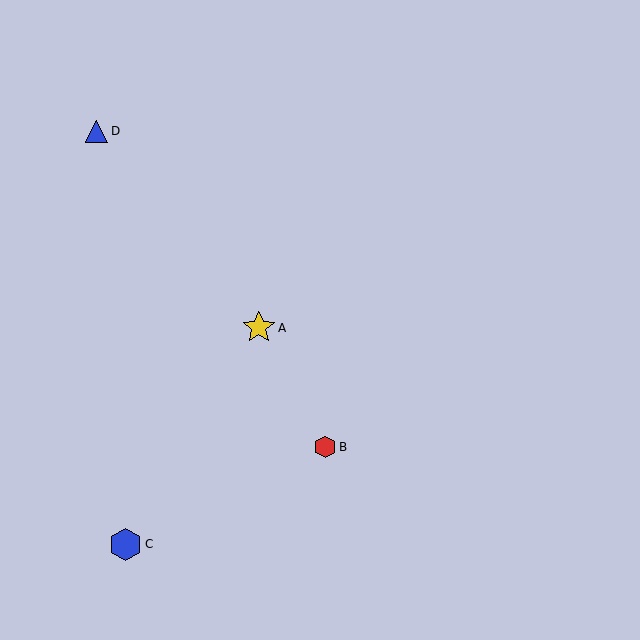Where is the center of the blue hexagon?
The center of the blue hexagon is at (126, 544).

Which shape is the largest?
The yellow star (labeled A) is the largest.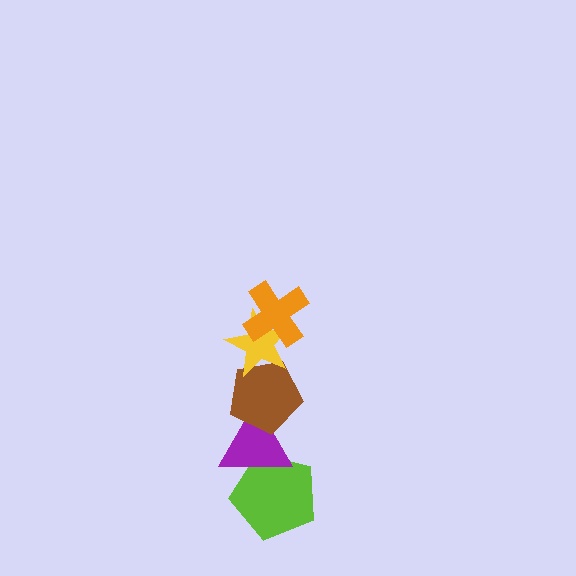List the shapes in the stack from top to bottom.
From top to bottom: the orange cross, the yellow star, the brown pentagon, the purple triangle, the lime pentagon.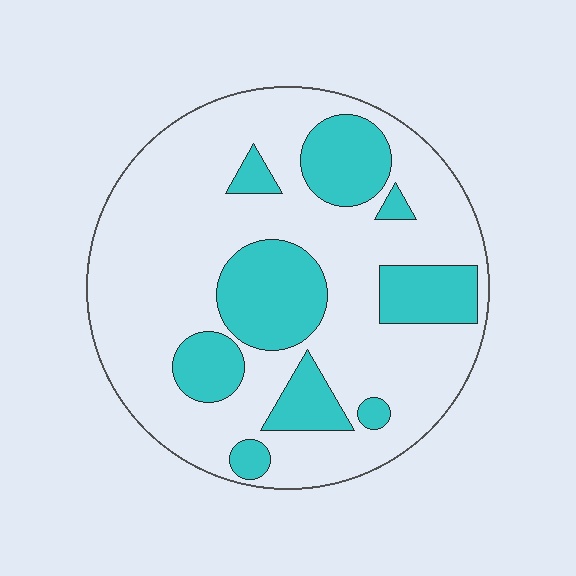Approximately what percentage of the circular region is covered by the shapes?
Approximately 25%.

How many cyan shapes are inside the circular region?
9.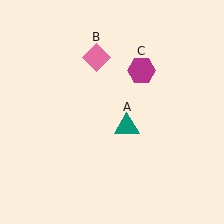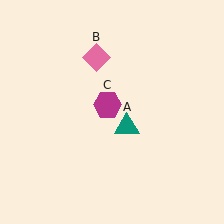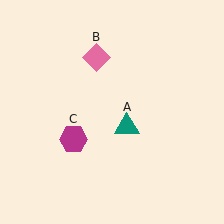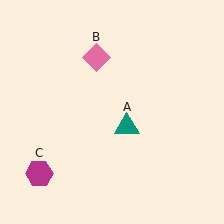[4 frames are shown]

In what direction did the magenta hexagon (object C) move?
The magenta hexagon (object C) moved down and to the left.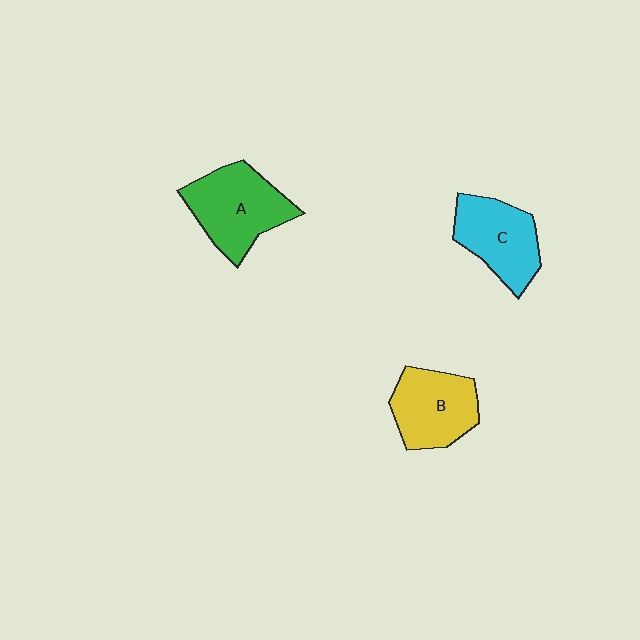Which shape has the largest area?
Shape A (green).